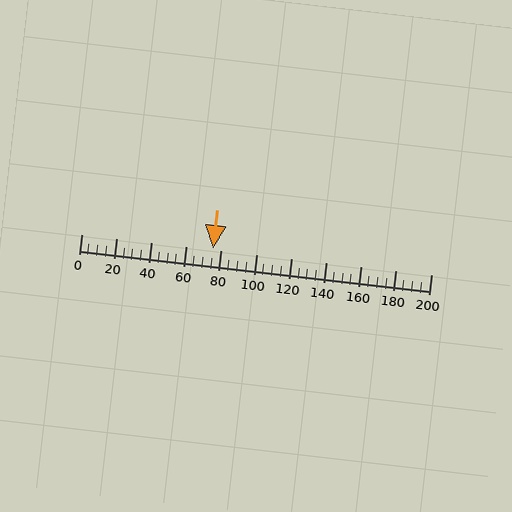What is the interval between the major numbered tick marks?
The major tick marks are spaced 20 units apart.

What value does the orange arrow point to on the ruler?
The orange arrow points to approximately 75.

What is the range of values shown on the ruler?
The ruler shows values from 0 to 200.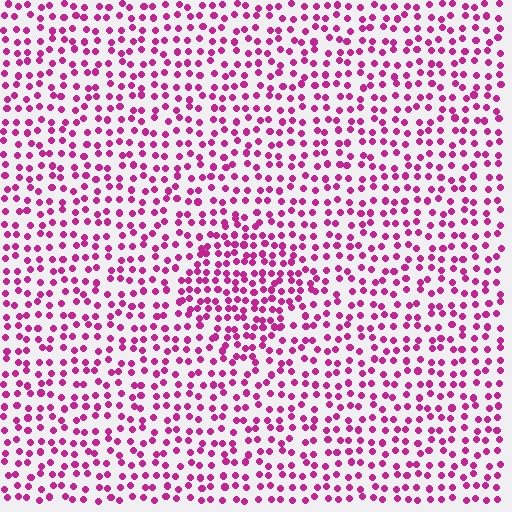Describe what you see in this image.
The image contains small magenta elements arranged at two different densities. A diamond-shaped region is visible where the elements are more densely packed than the surrounding area.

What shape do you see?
I see a diamond.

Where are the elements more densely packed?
The elements are more densely packed inside the diamond boundary.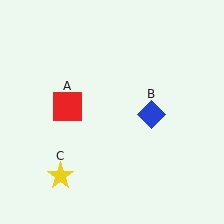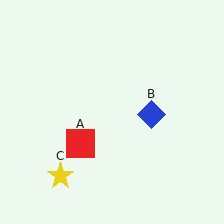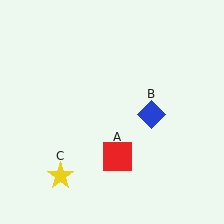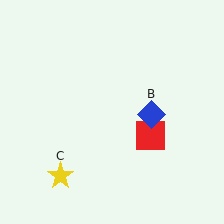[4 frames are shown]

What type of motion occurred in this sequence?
The red square (object A) rotated counterclockwise around the center of the scene.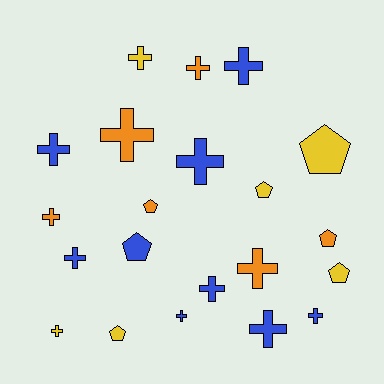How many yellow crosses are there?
There are 2 yellow crosses.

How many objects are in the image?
There are 21 objects.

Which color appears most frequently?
Blue, with 9 objects.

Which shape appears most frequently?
Cross, with 14 objects.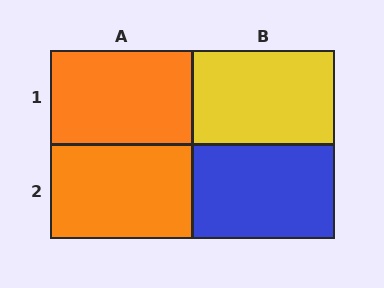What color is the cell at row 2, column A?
Orange.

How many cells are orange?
2 cells are orange.